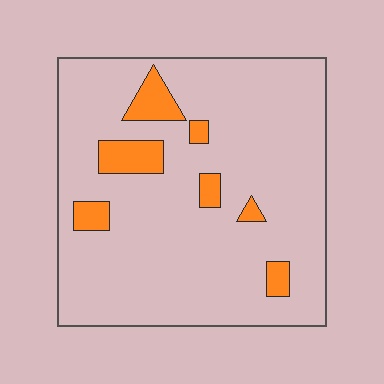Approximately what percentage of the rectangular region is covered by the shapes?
Approximately 10%.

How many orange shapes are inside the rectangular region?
7.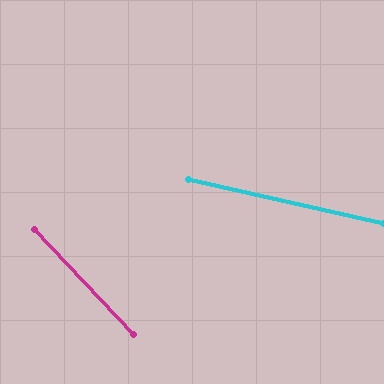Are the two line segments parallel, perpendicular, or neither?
Neither parallel nor perpendicular — they differ by about 34°.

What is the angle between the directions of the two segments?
Approximately 34 degrees.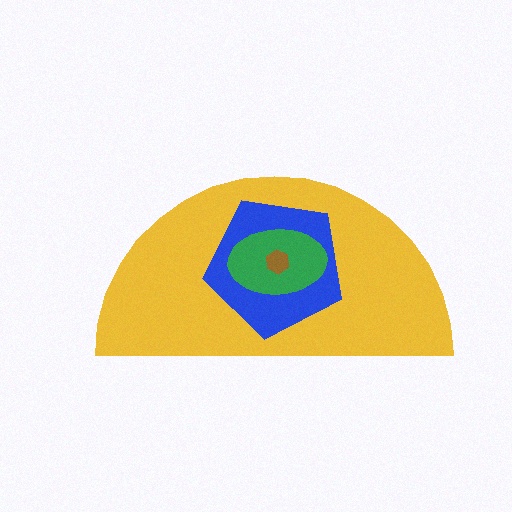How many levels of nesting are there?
4.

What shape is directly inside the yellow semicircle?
The blue pentagon.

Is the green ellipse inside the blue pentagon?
Yes.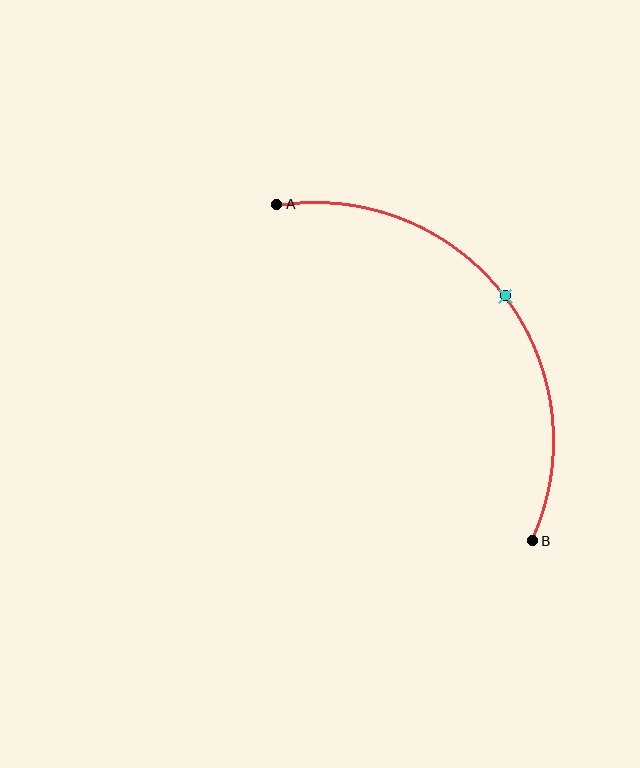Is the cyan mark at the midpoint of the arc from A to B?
Yes. The cyan mark lies on the arc at equal arc-length from both A and B — it is the arc midpoint.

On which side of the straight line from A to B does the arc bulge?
The arc bulges above and to the right of the straight line connecting A and B.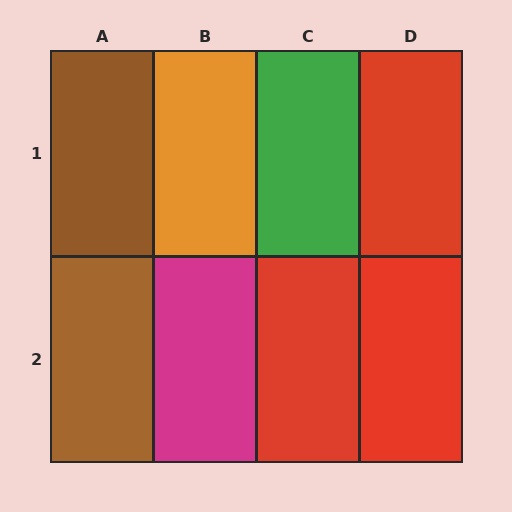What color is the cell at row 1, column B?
Orange.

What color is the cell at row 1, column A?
Brown.